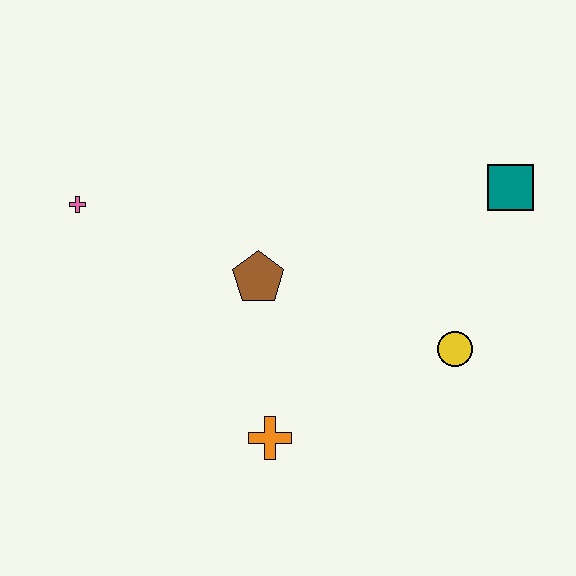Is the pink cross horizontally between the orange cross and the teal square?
No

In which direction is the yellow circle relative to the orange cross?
The yellow circle is to the right of the orange cross.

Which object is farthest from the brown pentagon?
The teal square is farthest from the brown pentagon.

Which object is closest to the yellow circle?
The teal square is closest to the yellow circle.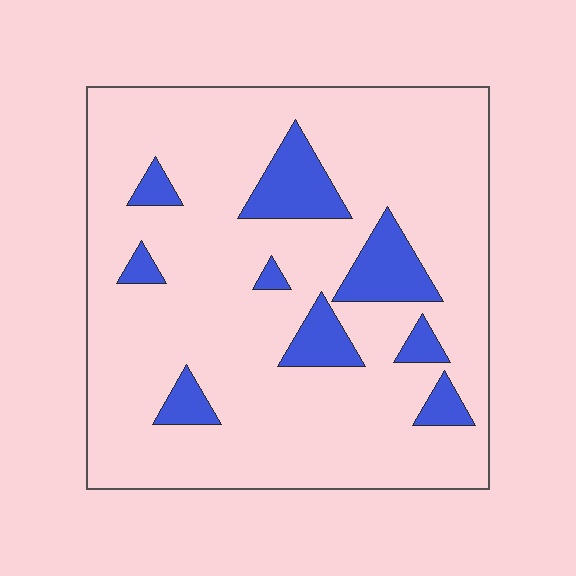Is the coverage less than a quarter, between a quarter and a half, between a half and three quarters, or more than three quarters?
Less than a quarter.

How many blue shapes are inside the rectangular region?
9.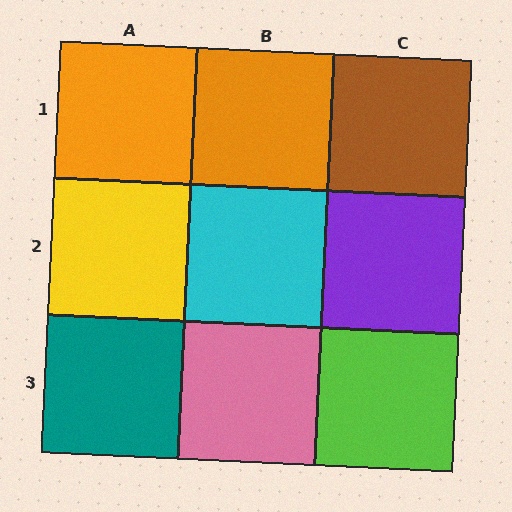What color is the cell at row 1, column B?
Orange.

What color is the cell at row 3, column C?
Lime.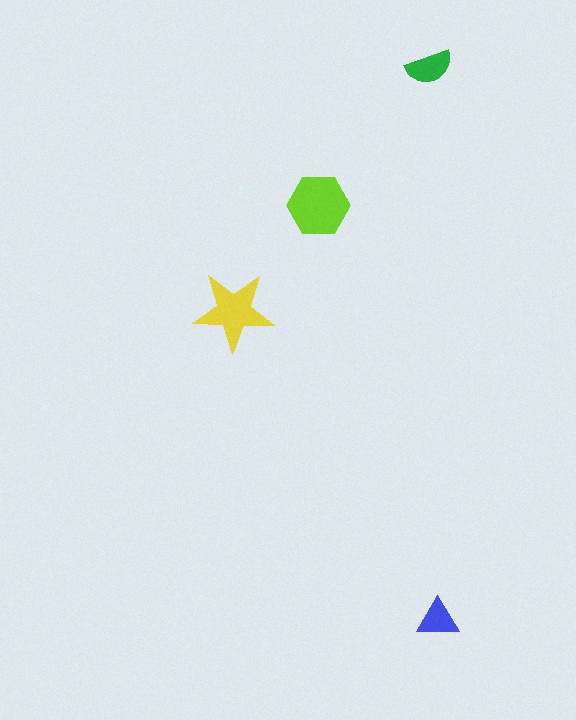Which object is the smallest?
The blue triangle.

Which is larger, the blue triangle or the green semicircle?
The green semicircle.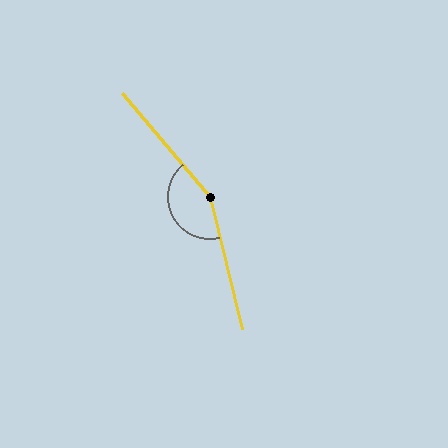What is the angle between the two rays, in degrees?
Approximately 153 degrees.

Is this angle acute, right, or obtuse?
It is obtuse.